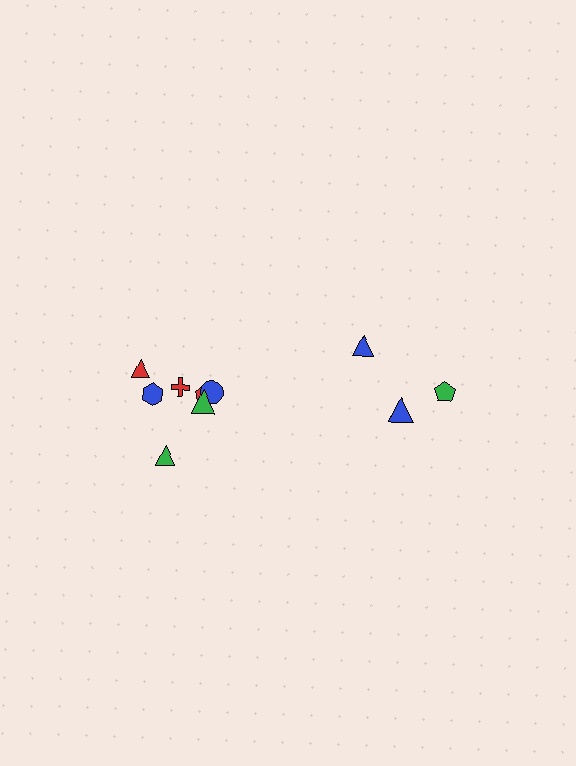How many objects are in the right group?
There are 3 objects.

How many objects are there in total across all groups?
There are 10 objects.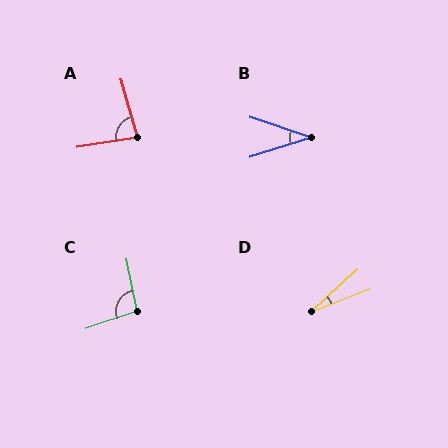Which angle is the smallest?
D, at approximately 22 degrees.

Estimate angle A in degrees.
Approximately 84 degrees.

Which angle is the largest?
C, at approximately 98 degrees.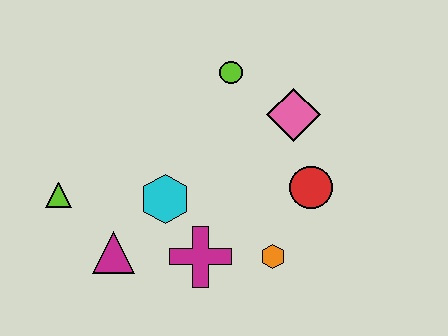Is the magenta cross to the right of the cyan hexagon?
Yes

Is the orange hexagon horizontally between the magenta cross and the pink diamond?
Yes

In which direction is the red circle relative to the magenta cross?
The red circle is to the right of the magenta cross.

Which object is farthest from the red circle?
The lime triangle is farthest from the red circle.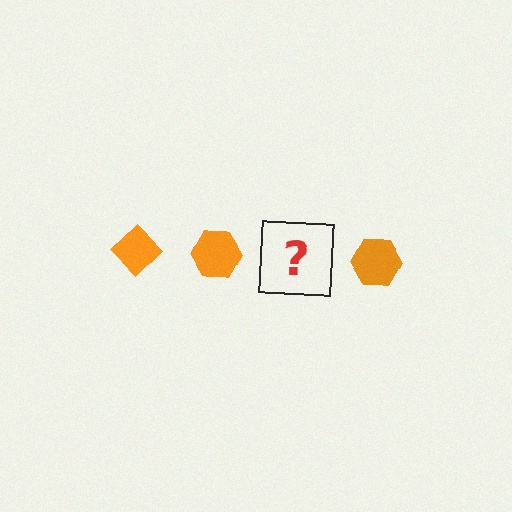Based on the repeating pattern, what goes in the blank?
The blank should be an orange diamond.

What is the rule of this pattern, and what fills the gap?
The rule is that the pattern cycles through diamond, hexagon shapes in orange. The gap should be filled with an orange diamond.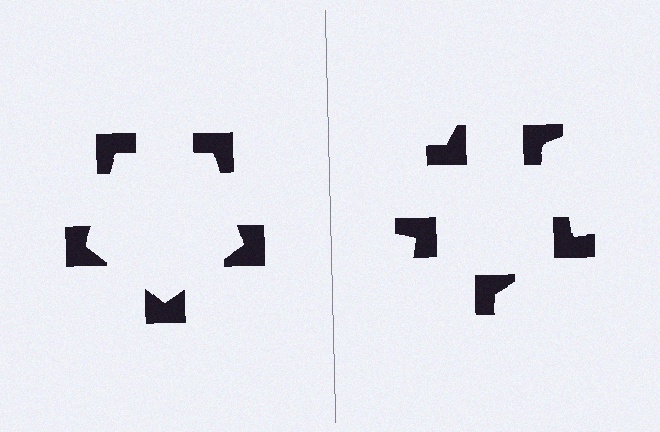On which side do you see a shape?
An illusory pentagon appears on the left side. On the right side the wedge cuts are rotated, so no coherent shape forms.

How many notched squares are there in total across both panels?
10 — 5 on each side.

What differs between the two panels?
The notched squares are positioned identically on both sides; only the wedge orientations differ. On the left they align to a pentagon; on the right they are misaligned.